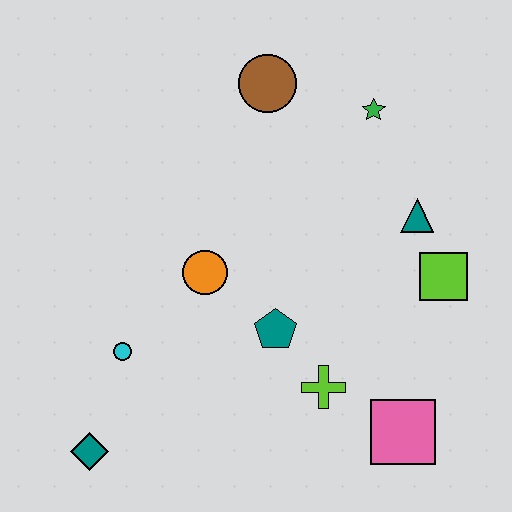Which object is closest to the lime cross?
The teal pentagon is closest to the lime cross.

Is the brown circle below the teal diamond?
No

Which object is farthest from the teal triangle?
The teal diamond is farthest from the teal triangle.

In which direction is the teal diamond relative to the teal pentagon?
The teal diamond is to the left of the teal pentagon.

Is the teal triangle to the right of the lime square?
No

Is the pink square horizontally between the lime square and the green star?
Yes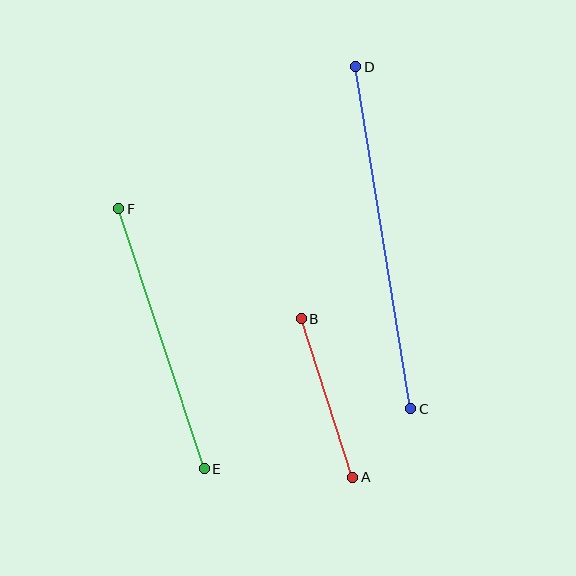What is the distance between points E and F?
The distance is approximately 274 pixels.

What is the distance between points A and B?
The distance is approximately 166 pixels.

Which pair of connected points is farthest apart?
Points C and D are farthest apart.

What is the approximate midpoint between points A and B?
The midpoint is at approximately (327, 398) pixels.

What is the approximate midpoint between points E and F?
The midpoint is at approximately (161, 339) pixels.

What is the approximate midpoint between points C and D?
The midpoint is at approximately (383, 238) pixels.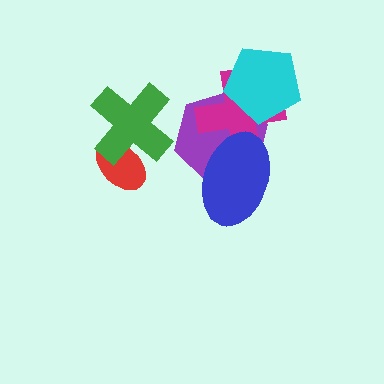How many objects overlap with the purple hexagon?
3 objects overlap with the purple hexagon.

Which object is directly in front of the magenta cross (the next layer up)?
The cyan pentagon is directly in front of the magenta cross.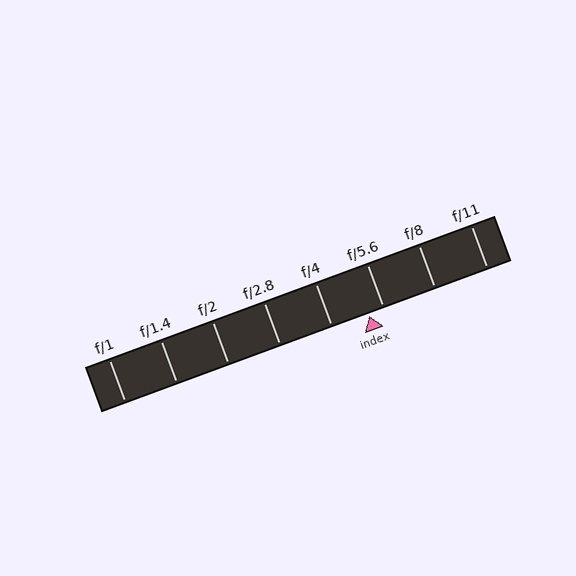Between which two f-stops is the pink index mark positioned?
The index mark is between f/4 and f/5.6.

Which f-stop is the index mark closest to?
The index mark is closest to f/5.6.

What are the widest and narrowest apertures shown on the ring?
The widest aperture shown is f/1 and the narrowest is f/11.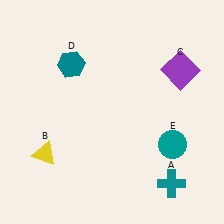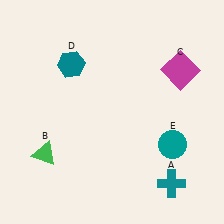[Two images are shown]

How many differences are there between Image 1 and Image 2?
There are 2 differences between the two images.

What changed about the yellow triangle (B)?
In Image 1, B is yellow. In Image 2, it changed to green.